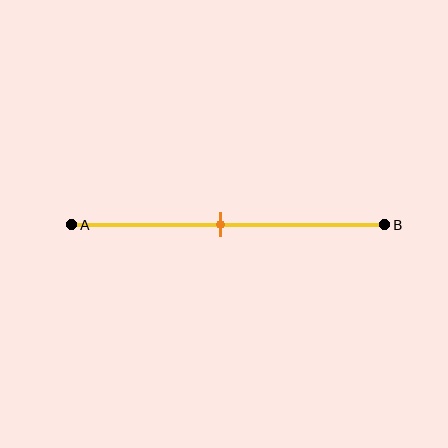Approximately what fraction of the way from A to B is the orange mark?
The orange mark is approximately 50% of the way from A to B.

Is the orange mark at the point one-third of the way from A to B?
No, the mark is at about 50% from A, not at the 33% one-third point.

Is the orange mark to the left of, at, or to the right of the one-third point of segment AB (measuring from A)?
The orange mark is to the right of the one-third point of segment AB.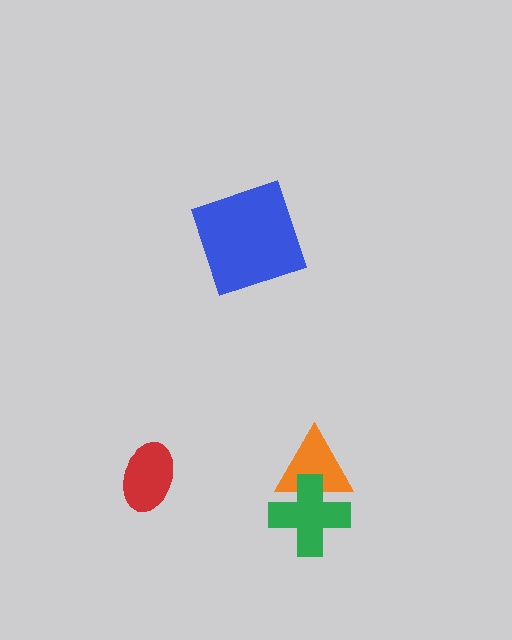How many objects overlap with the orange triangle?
1 object overlaps with the orange triangle.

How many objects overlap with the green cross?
1 object overlaps with the green cross.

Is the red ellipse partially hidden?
No, no other shape covers it.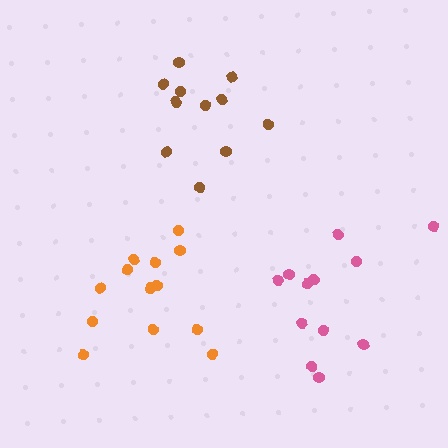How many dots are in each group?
Group 1: 13 dots, Group 2: 12 dots, Group 3: 11 dots (36 total).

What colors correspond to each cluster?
The clusters are colored: orange, pink, brown.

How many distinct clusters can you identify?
There are 3 distinct clusters.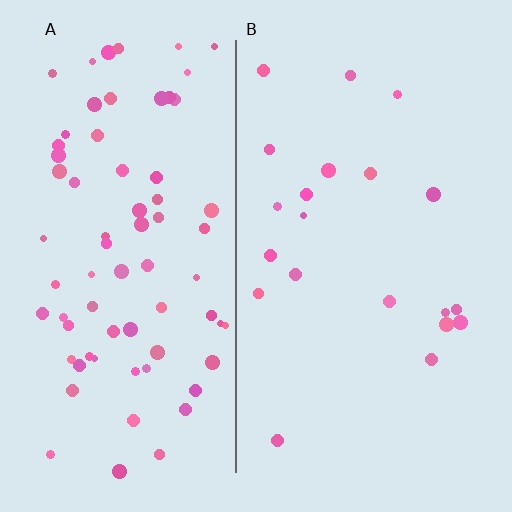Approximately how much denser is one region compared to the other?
Approximately 3.6× — region A over region B.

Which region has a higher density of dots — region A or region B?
A (the left).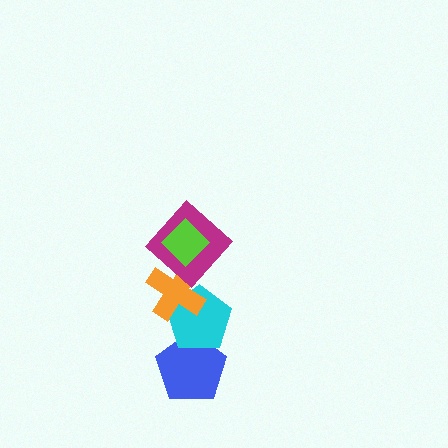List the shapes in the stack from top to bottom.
From top to bottom: the lime diamond, the magenta diamond, the orange cross, the cyan pentagon, the blue pentagon.